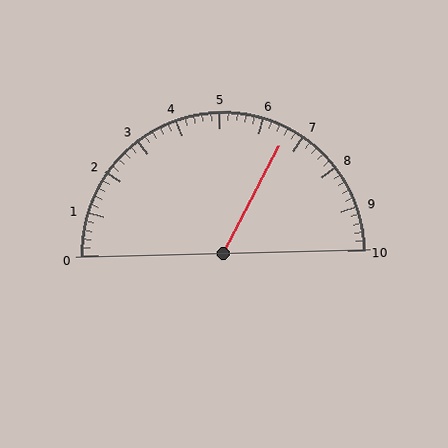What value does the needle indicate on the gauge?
The needle indicates approximately 6.6.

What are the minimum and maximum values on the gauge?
The gauge ranges from 0 to 10.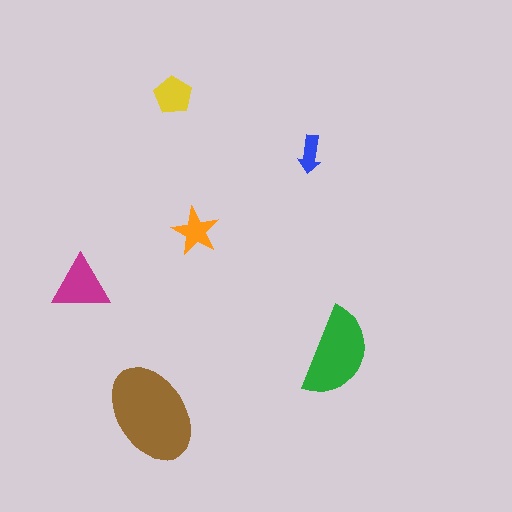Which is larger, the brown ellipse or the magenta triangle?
The brown ellipse.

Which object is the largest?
The brown ellipse.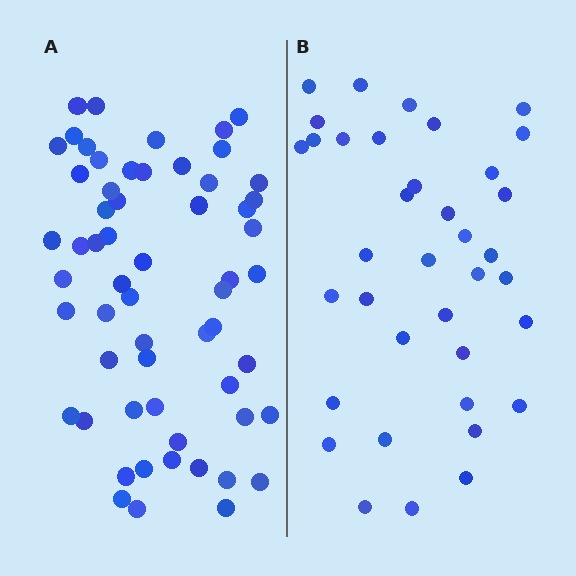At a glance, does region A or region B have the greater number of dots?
Region A (the left region) has more dots.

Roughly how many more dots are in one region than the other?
Region A has approximately 20 more dots than region B.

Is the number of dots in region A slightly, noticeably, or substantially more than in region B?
Region A has substantially more. The ratio is roughly 1.6 to 1.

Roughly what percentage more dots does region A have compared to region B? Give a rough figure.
About 60% more.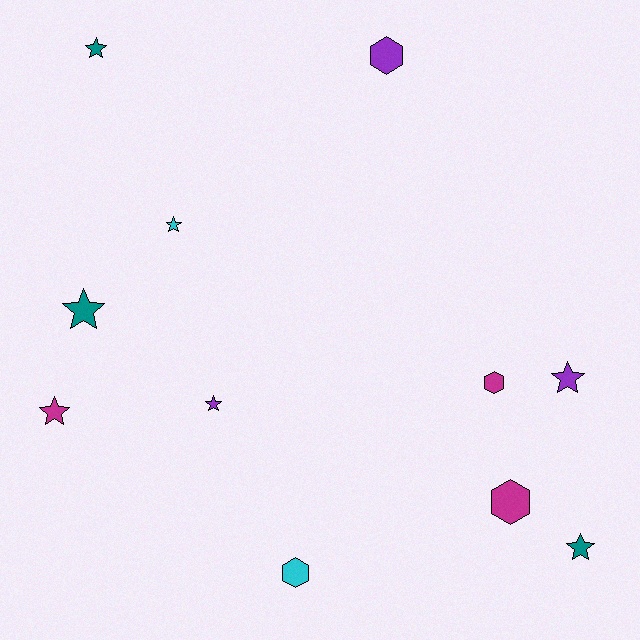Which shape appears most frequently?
Star, with 7 objects.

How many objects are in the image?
There are 11 objects.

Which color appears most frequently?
Magenta, with 3 objects.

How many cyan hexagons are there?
There is 1 cyan hexagon.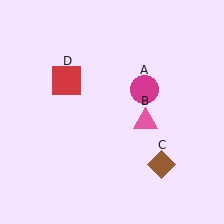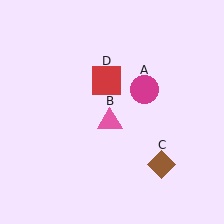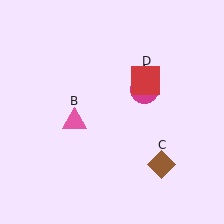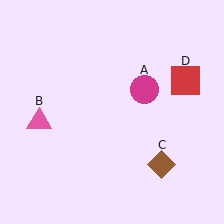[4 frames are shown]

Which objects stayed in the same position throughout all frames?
Magenta circle (object A) and brown diamond (object C) remained stationary.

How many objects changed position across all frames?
2 objects changed position: pink triangle (object B), red square (object D).